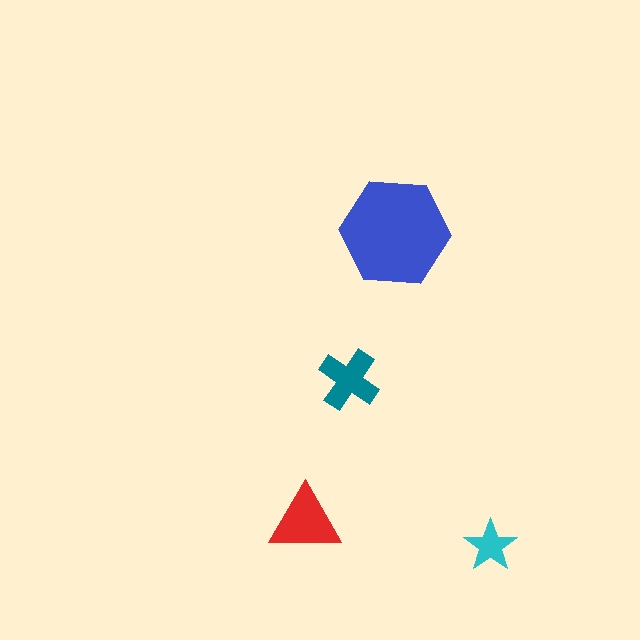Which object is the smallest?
The cyan star.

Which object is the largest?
The blue hexagon.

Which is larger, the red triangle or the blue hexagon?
The blue hexagon.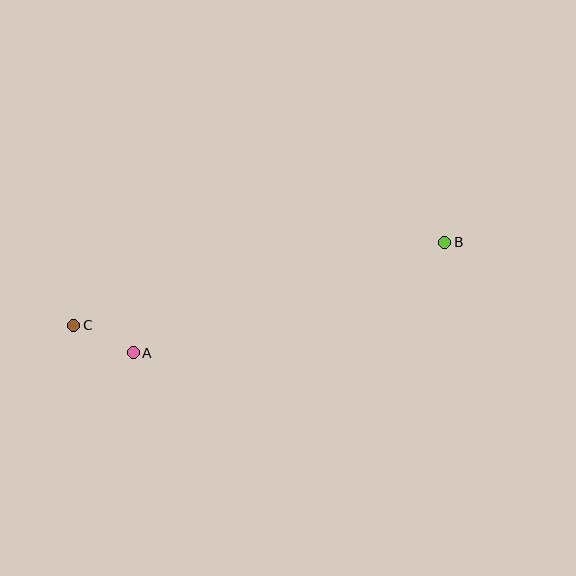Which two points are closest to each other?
Points A and C are closest to each other.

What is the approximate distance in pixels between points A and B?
The distance between A and B is approximately 331 pixels.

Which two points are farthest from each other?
Points B and C are farthest from each other.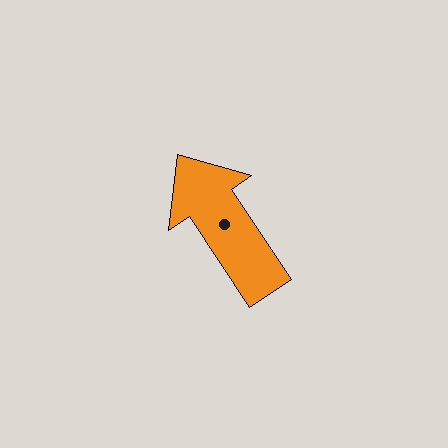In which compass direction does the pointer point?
Northwest.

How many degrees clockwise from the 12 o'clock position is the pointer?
Approximately 326 degrees.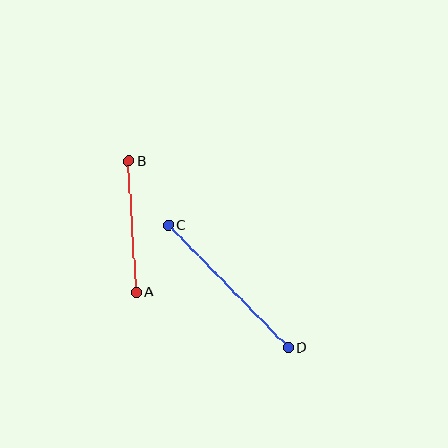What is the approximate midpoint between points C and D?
The midpoint is at approximately (228, 287) pixels.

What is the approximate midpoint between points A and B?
The midpoint is at approximately (133, 227) pixels.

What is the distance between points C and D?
The distance is approximately 171 pixels.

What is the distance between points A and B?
The distance is approximately 132 pixels.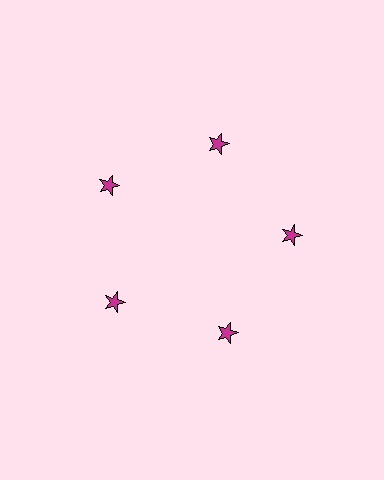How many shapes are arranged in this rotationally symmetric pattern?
There are 5 shapes, arranged in 5 groups of 1.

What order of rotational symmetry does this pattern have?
This pattern has 5-fold rotational symmetry.